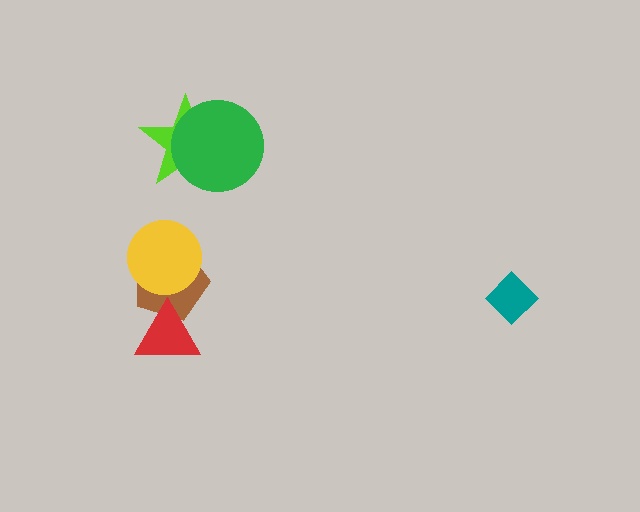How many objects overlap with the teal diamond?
0 objects overlap with the teal diamond.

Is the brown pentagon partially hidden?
Yes, it is partially covered by another shape.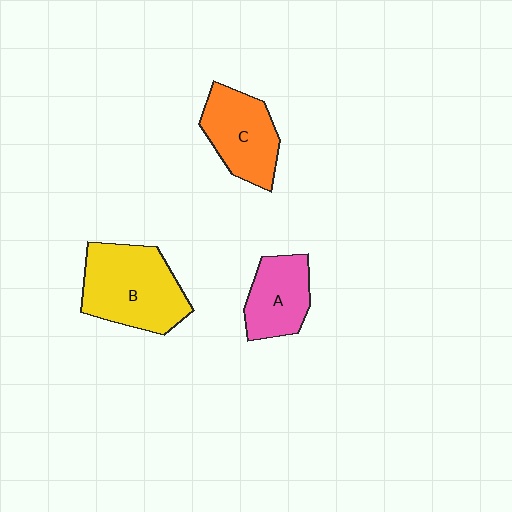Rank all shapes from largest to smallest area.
From largest to smallest: B (yellow), C (orange), A (pink).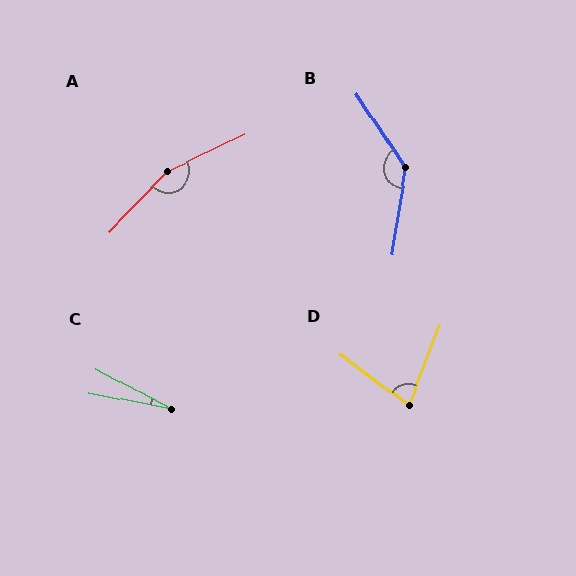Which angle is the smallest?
C, at approximately 17 degrees.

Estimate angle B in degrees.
Approximately 137 degrees.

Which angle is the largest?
A, at approximately 160 degrees.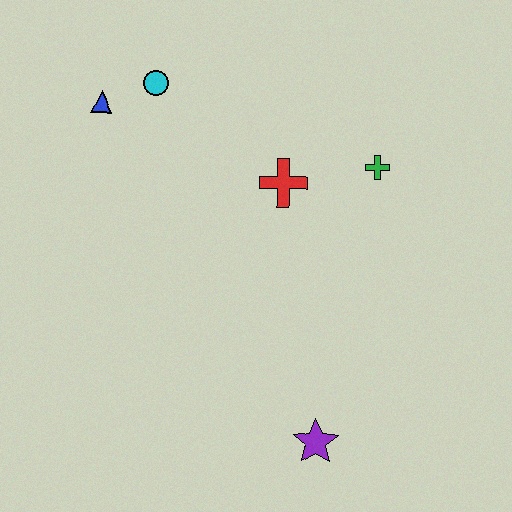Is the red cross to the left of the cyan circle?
No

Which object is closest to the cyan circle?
The blue triangle is closest to the cyan circle.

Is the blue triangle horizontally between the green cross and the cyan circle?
No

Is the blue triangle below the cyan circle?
Yes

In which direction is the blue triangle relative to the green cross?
The blue triangle is to the left of the green cross.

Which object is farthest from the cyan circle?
The purple star is farthest from the cyan circle.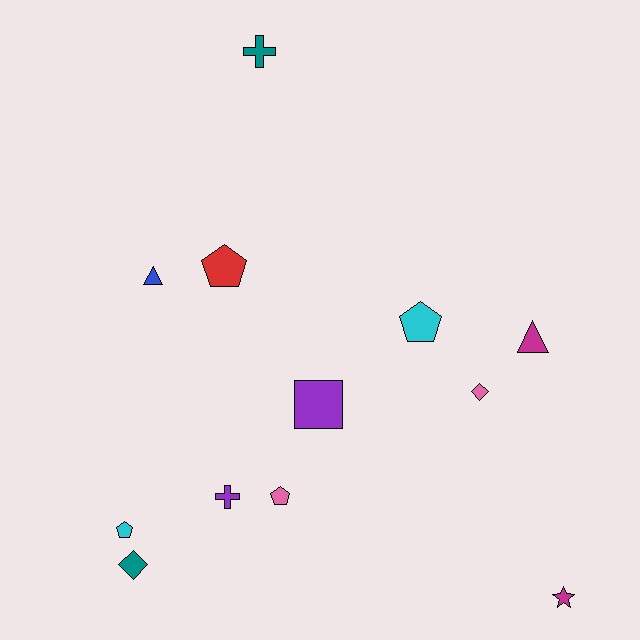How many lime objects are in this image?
There are no lime objects.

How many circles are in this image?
There are no circles.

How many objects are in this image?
There are 12 objects.